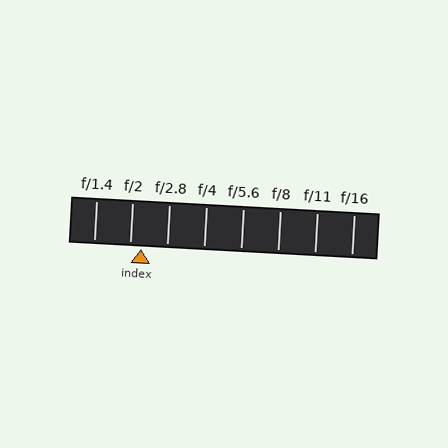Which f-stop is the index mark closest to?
The index mark is closest to f/2.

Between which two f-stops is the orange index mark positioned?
The index mark is between f/2 and f/2.8.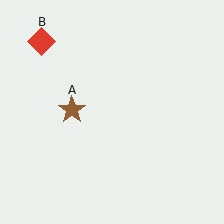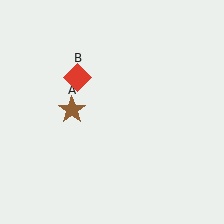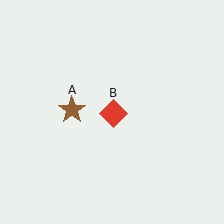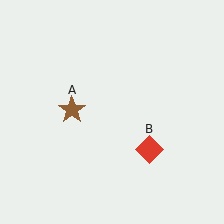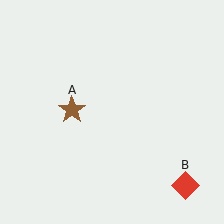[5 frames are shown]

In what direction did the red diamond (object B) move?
The red diamond (object B) moved down and to the right.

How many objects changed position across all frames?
1 object changed position: red diamond (object B).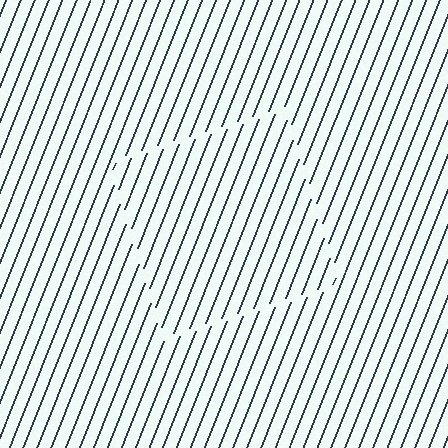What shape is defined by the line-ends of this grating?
An illusory square. The interior of the shape contains the same grating, shifted by half a period — the contour is defined by the phase discontinuity where line-ends from the inner and outer gratings abut.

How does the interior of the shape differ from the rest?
The interior of the shape contains the same grating, shifted by half a period — the contour is defined by the phase discontinuity where line-ends from the inner and outer gratings abut.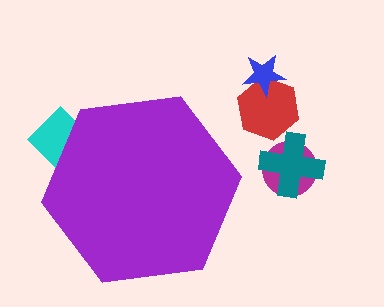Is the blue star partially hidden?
No, the blue star is fully visible.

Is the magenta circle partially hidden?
No, the magenta circle is fully visible.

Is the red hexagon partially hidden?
No, the red hexagon is fully visible.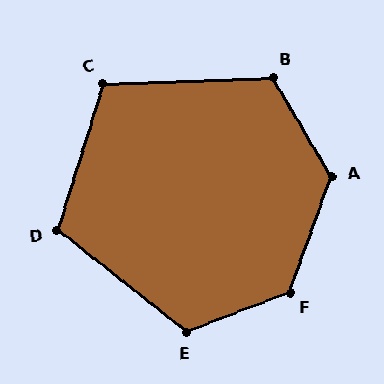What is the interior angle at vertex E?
Approximately 121 degrees (obtuse).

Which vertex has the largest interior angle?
F, at approximately 131 degrees.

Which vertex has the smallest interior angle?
C, at approximately 109 degrees.